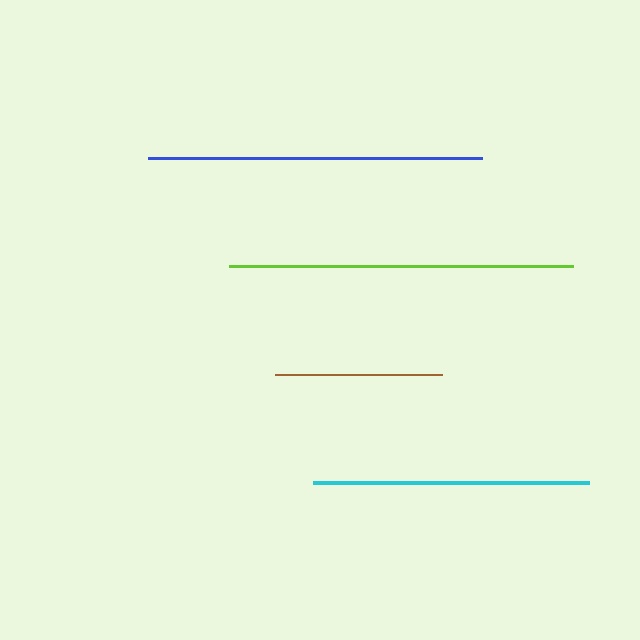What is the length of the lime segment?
The lime segment is approximately 344 pixels long.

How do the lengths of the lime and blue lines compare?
The lime and blue lines are approximately the same length.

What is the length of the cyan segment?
The cyan segment is approximately 277 pixels long.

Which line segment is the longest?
The lime line is the longest at approximately 344 pixels.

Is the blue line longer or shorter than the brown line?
The blue line is longer than the brown line.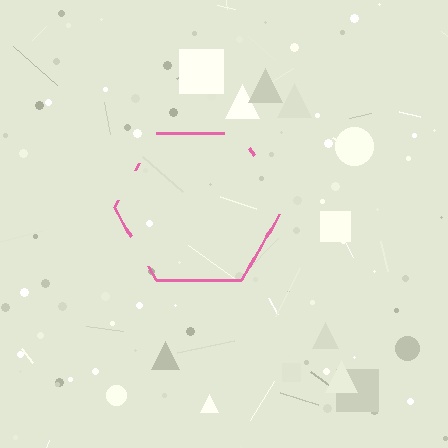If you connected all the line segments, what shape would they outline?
They would outline a hexagon.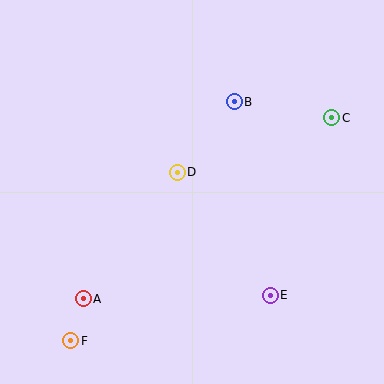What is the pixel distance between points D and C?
The distance between D and C is 164 pixels.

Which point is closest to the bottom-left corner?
Point F is closest to the bottom-left corner.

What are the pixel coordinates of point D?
Point D is at (177, 172).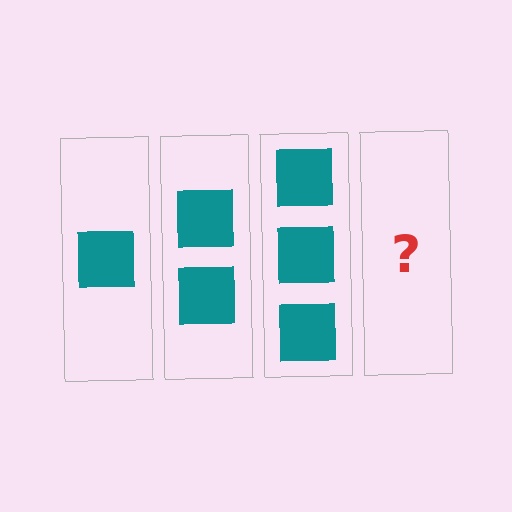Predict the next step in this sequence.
The next step is 4 squares.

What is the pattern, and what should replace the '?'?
The pattern is that each step adds one more square. The '?' should be 4 squares.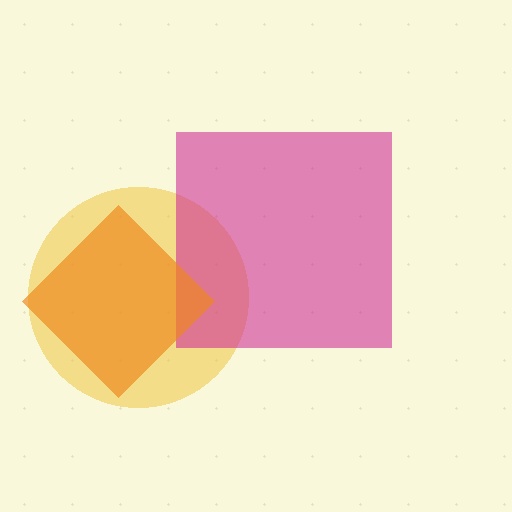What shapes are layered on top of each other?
The layered shapes are: a yellow circle, a magenta square, an orange diamond.